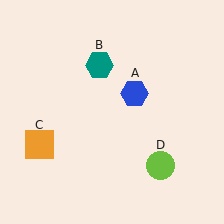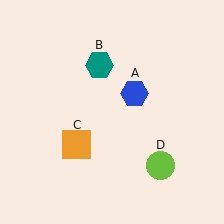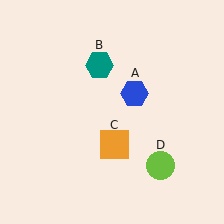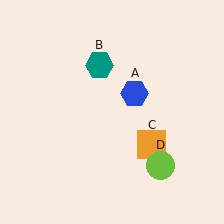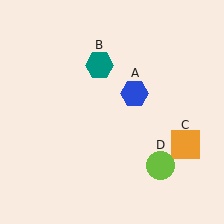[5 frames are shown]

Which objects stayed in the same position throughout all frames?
Blue hexagon (object A) and teal hexagon (object B) and lime circle (object D) remained stationary.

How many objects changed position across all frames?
1 object changed position: orange square (object C).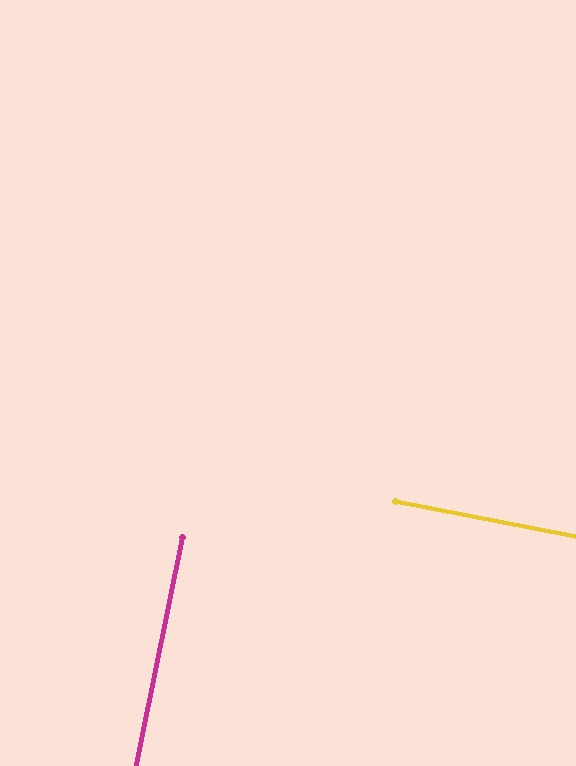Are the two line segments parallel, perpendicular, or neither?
Perpendicular — they meet at approximately 89°.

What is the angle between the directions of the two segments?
Approximately 89 degrees.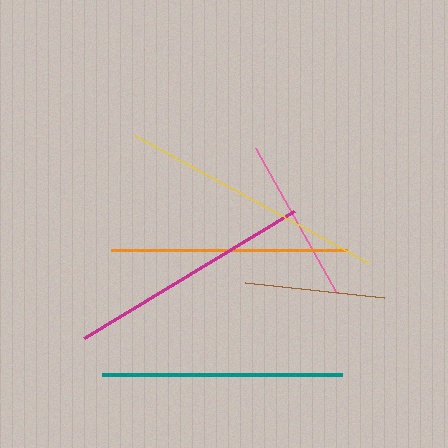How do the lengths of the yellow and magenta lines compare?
The yellow and magenta lines are approximately the same length.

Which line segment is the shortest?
The brown line is the shortest at approximately 140 pixels.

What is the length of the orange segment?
The orange segment is approximately 236 pixels long.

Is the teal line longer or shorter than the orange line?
The teal line is longer than the orange line.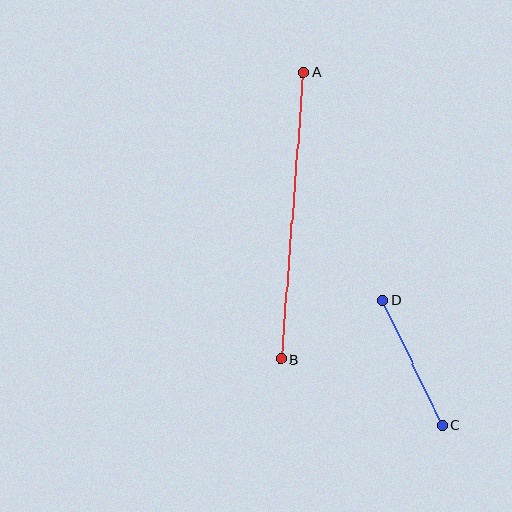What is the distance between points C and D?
The distance is approximately 138 pixels.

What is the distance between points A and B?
The distance is approximately 288 pixels.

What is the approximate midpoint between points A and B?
The midpoint is at approximately (292, 215) pixels.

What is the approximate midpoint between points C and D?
The midpoint is at approximately (412, 362) pixels.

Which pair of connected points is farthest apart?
Points A and B are farthest apart.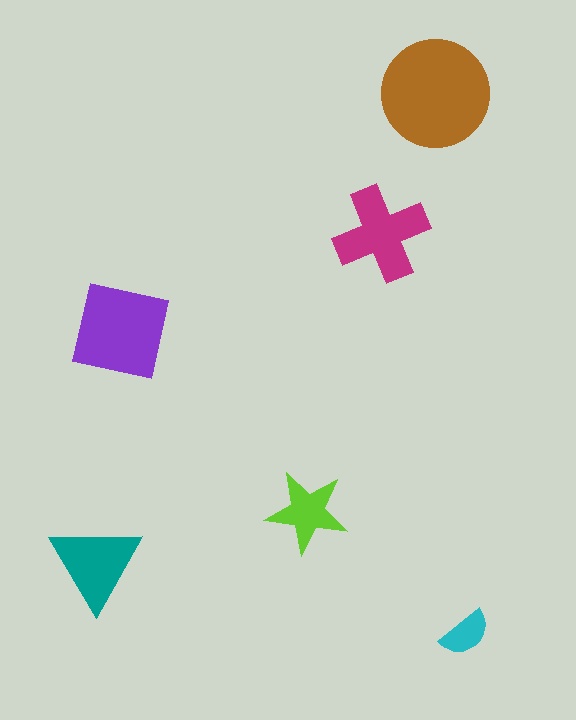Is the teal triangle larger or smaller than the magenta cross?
Smaller.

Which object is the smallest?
The cyan semicircle.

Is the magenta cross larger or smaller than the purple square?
Smaller.